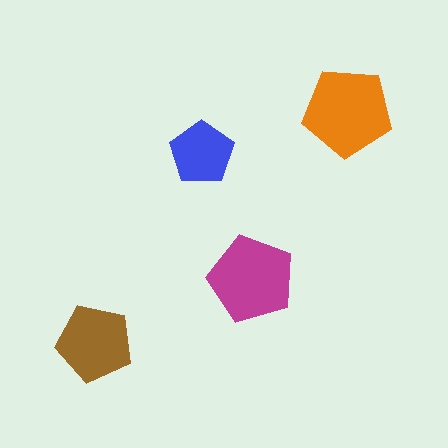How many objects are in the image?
There are 4 objects in the image.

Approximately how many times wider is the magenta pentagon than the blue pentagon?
About 1.5 times wider.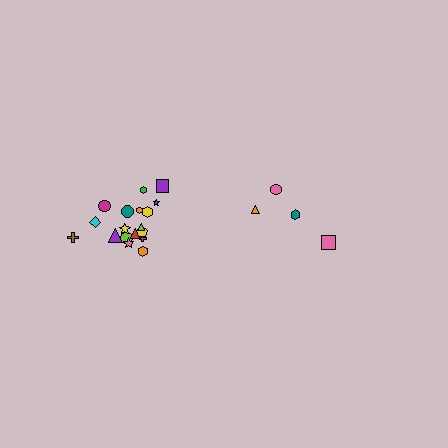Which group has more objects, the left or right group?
The left group.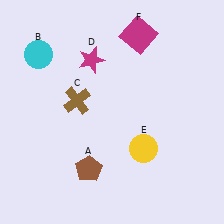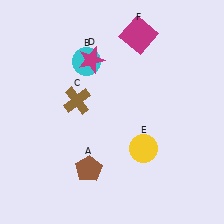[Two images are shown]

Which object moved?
The cyan circle (B) moved right.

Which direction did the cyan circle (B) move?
The cyan circle (B) moved right.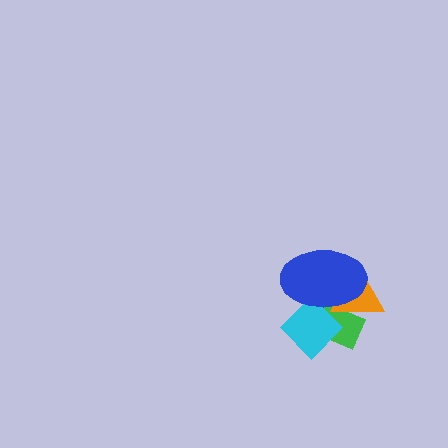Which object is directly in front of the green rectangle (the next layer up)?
The cyan diamond is directly in front of the green rectangle.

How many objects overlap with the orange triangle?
3 objects overlap with the orange triangle.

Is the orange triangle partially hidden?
Yes, it is partially covered by another shape.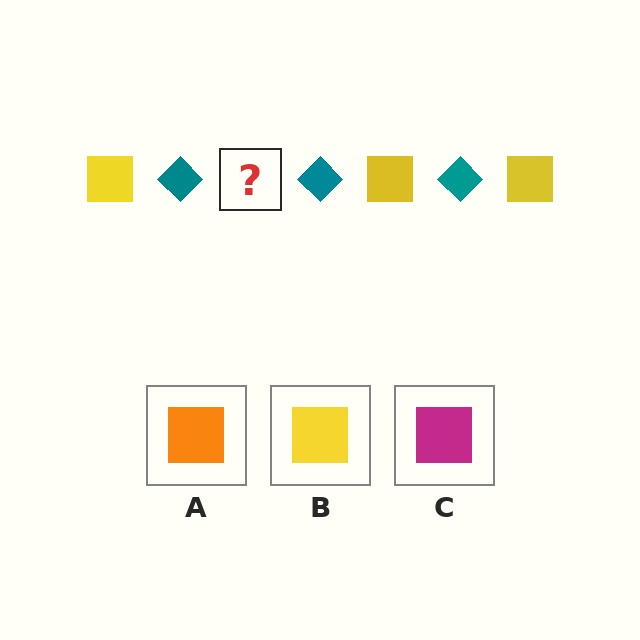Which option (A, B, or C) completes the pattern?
B.